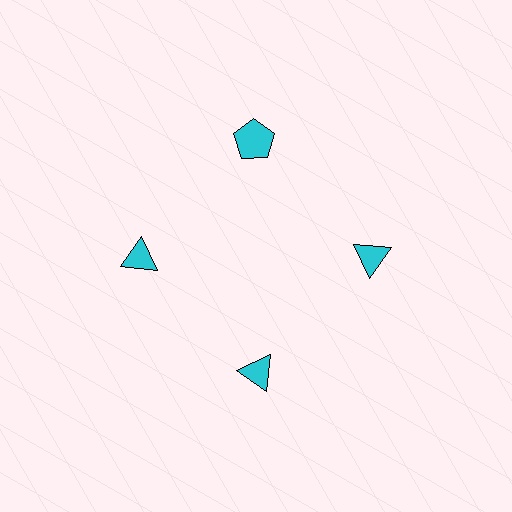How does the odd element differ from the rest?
It has a different shape: pentagon instead of triangle.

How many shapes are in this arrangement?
There are 4 shapes arranged in a ring pattern.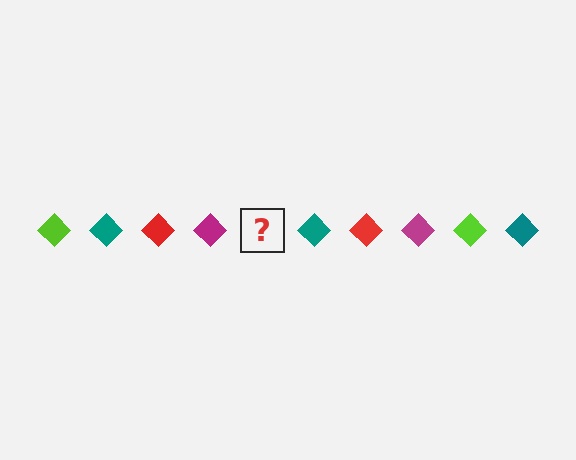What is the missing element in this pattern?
The missing element is a lime diamond.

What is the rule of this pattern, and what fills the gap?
The rule is that the pattern cycles through lime, teal, red, magenta diamonds. The gap should be filled with a lime diamond.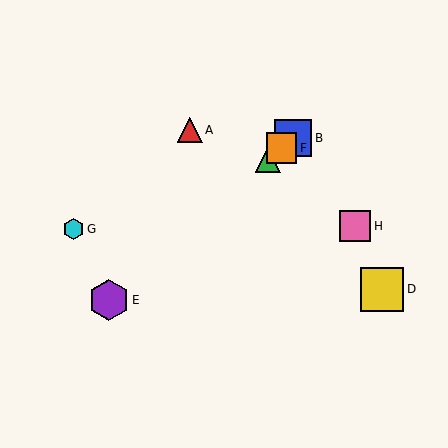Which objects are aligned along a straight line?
Objects B, C, E, F are aligned along a straight line.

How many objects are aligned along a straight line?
4 objects (B, C, E, F) are aligned along a straight line.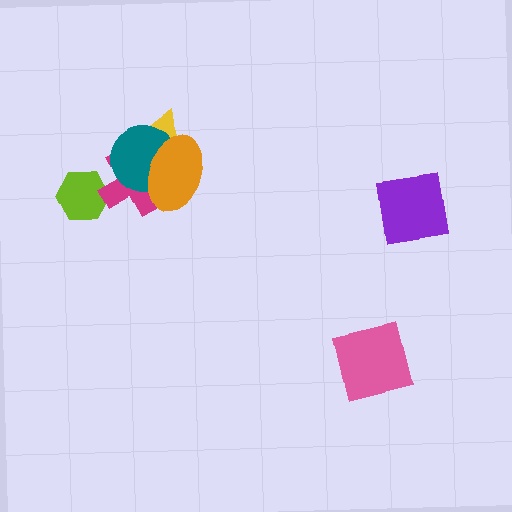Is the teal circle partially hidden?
Yes, it is partially covered by another shape.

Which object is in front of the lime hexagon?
The magenta cross is in front of the lime hexagon.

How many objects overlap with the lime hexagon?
1 object overlaps with the lime hexagon.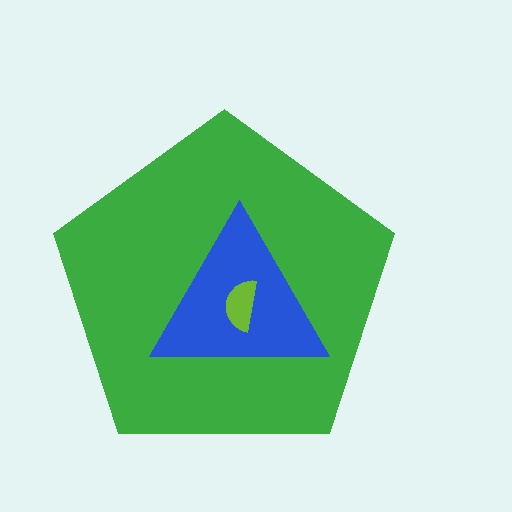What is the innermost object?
The lime semicircle.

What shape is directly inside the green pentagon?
The blue triangle.